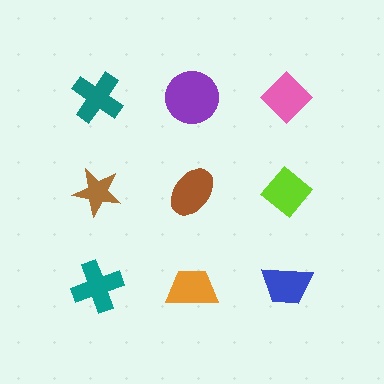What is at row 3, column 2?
An orange trapezoid.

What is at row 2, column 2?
A brown ellipse.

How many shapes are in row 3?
3 shapes.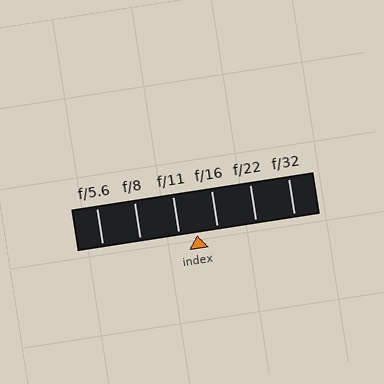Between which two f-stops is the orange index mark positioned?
The index mark is between f/11 and f/16.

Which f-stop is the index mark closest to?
The index mark is closest to f/11.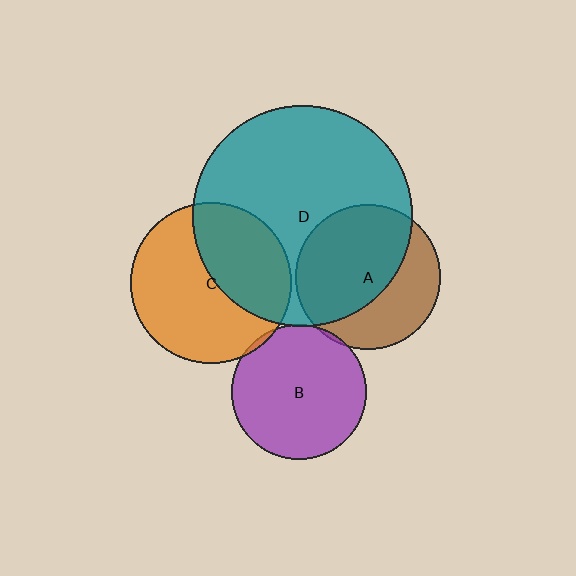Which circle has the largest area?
Circle D (teal).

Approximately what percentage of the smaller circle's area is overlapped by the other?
Approximately 5%.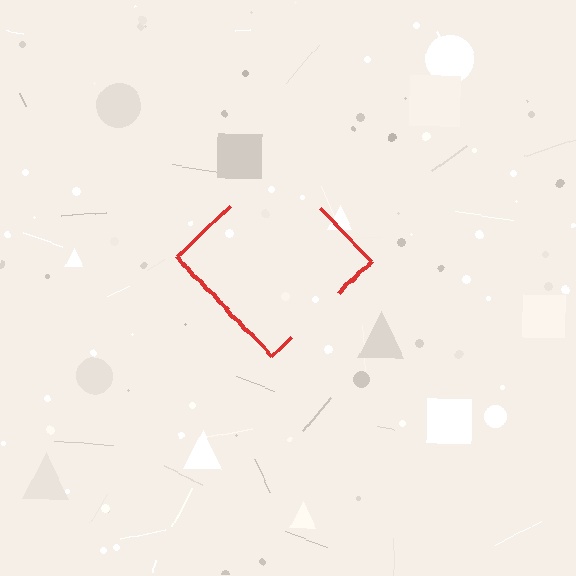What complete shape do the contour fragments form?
The contour fragments form a diamond.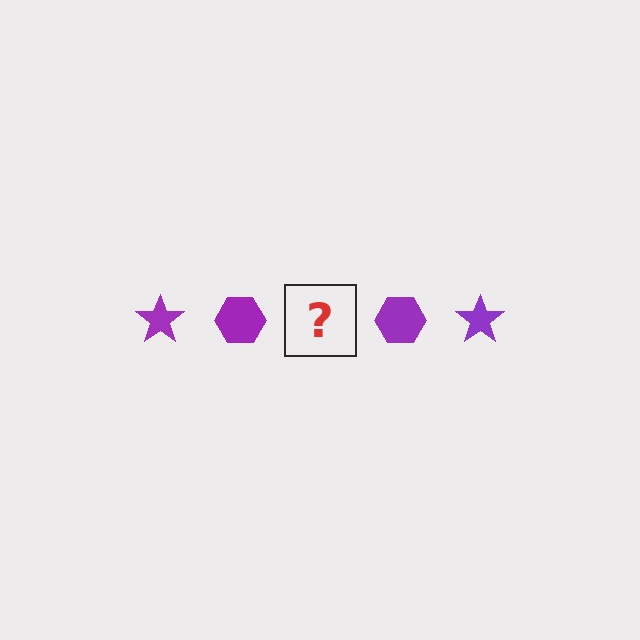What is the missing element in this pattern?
The missing element is a purple star.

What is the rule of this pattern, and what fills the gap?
The rule is that the pattern cycles through star, hexagon shapes in purple. The gap should be filled with a purple star.